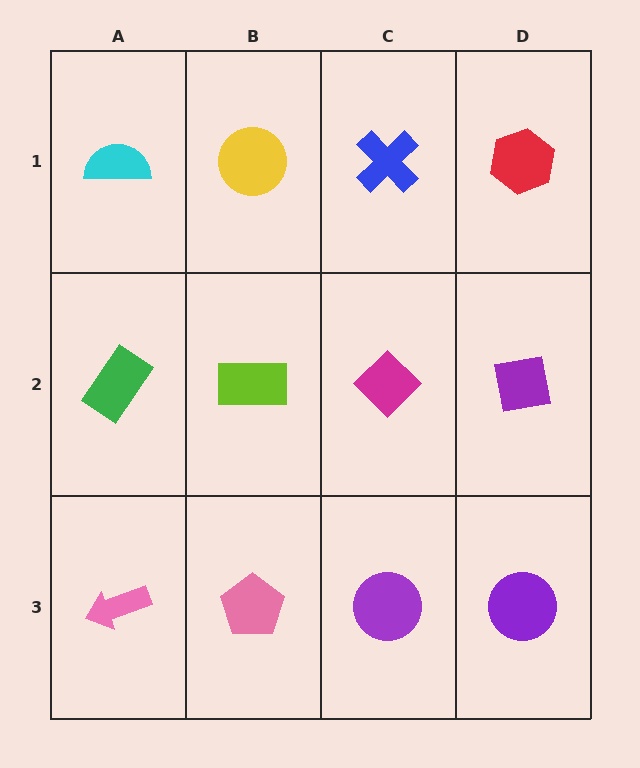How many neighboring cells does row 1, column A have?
2.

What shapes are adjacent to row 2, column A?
A cyan semicircle (row 1, column A), a pink arrow (row 3, column A), a lime rectangle (row 2, column B).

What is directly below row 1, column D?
A purple square.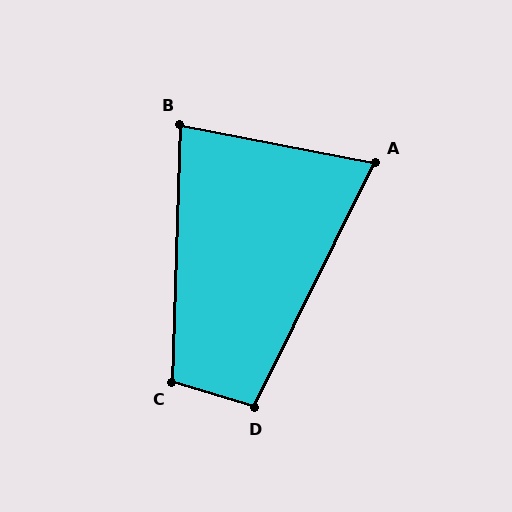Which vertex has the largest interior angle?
C, at approximately 105 degrees.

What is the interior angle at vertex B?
Approximately 81 degrees (acute).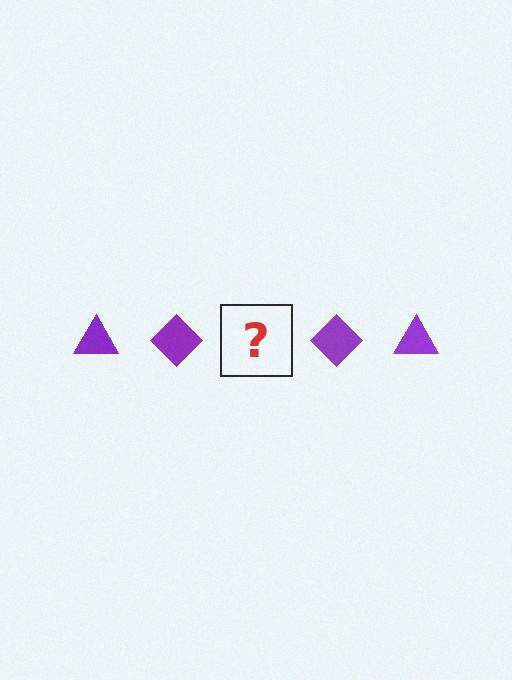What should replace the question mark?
The question mark should be replaced with a purple triangle.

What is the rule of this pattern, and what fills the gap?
The rule is that the pattern cycles through triangle, diamond shapes in purple. The gap should be filled with a purple triangle.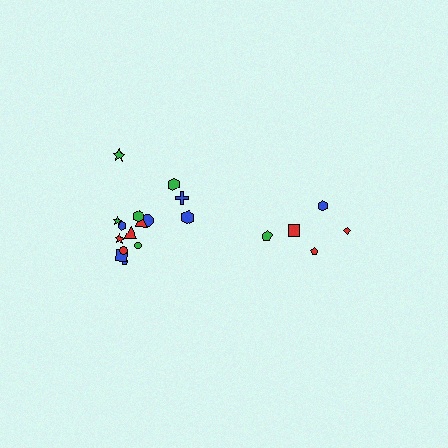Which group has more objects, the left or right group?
The left group.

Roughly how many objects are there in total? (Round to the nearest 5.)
Roughly 20 objects in total.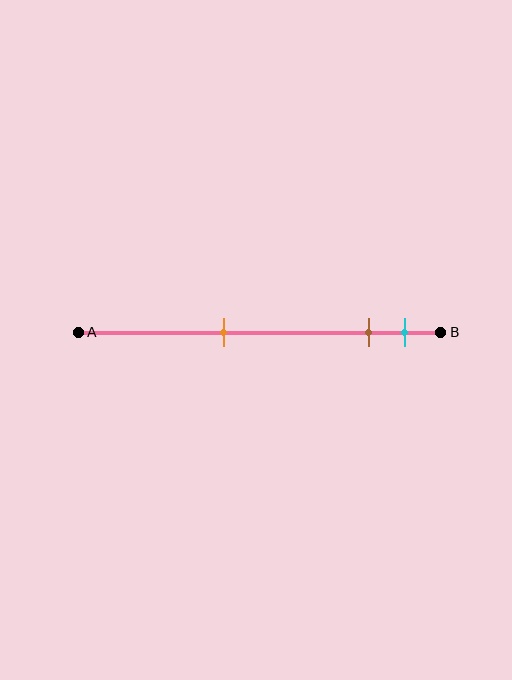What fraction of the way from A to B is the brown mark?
The brown mark is approximately 80% (0.8) of the way from A to B.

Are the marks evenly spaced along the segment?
No, the marks are not evenly spaced.